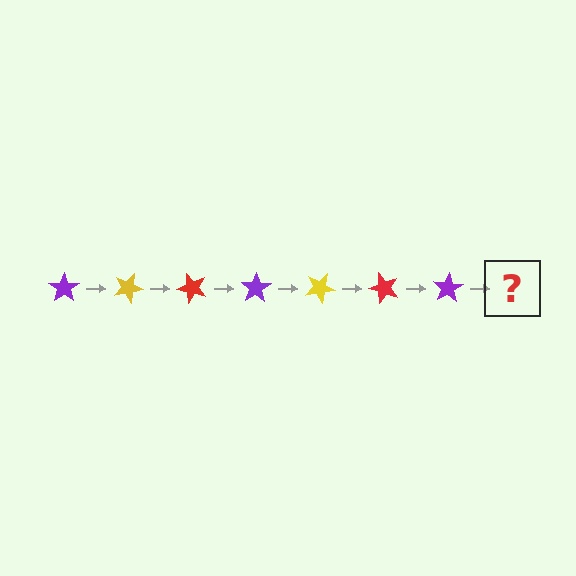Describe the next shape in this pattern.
It should be a yellow star, rotated 175 degrees from the start.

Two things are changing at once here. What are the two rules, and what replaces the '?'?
The two rules are that it rotates 25 degrees each step and the color cycles through purple, yellow, and red. The '?' should be a yellow star, rotated 175 degrees from the start.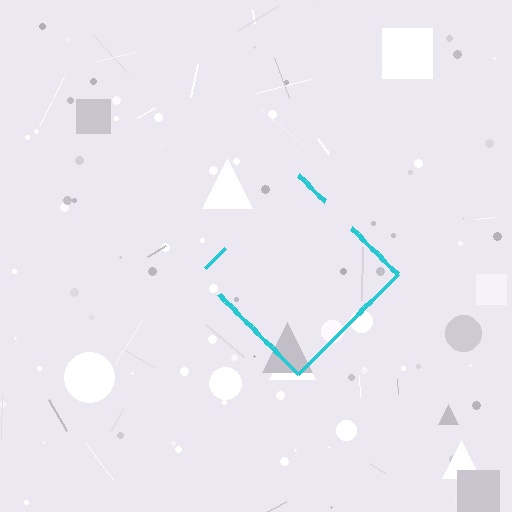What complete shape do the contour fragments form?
The contour fragments form a diamond.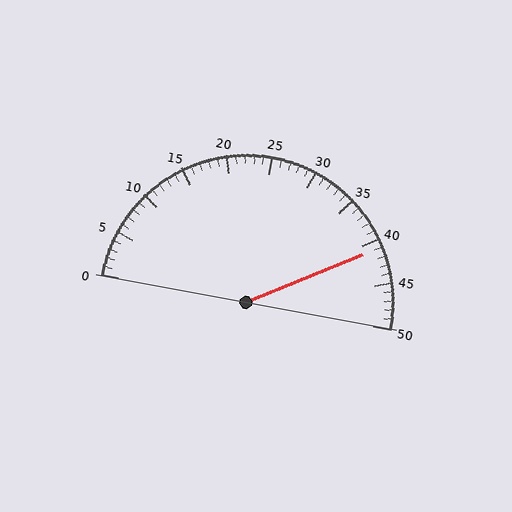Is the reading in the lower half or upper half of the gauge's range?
The reading is in the upper half of the range (0 to 50).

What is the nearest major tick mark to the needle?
The nearest major tick mark is 40.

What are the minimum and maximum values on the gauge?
The gauge ranges from 0 to 50.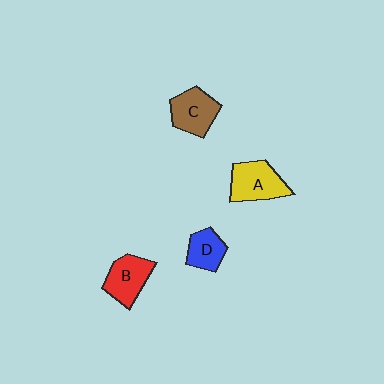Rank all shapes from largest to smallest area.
From largest to smallest: A (yellow), C (brown), B (red), D (blue).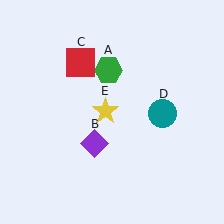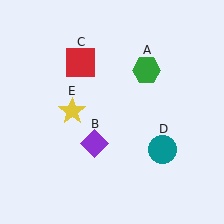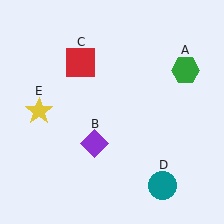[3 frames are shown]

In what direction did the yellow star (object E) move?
The yellow star (object E) moved left.